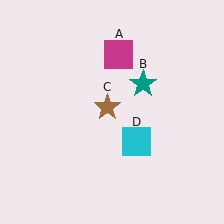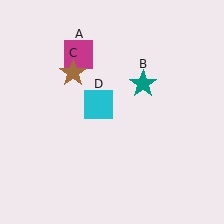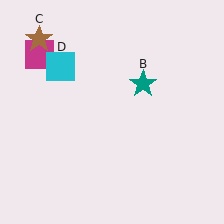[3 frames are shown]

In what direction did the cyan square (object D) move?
The cyan square (object D) moved up and to the left.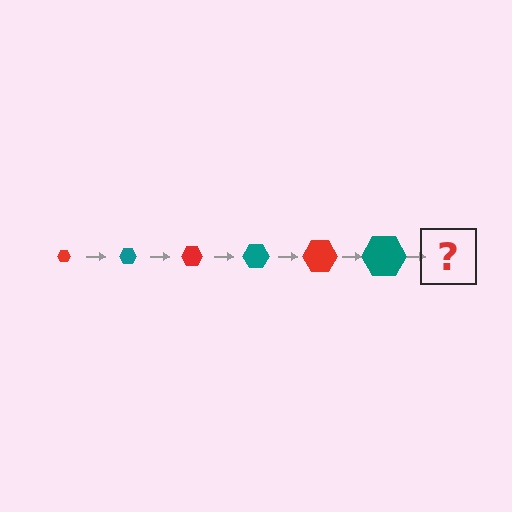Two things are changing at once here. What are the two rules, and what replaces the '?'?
The two rules are that the hexagon grows larger each step and the color cycles through red and teal. The '?' should be a red hexagon, larger than the previous one.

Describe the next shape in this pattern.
It should be a red hexagon, larger than the previous one.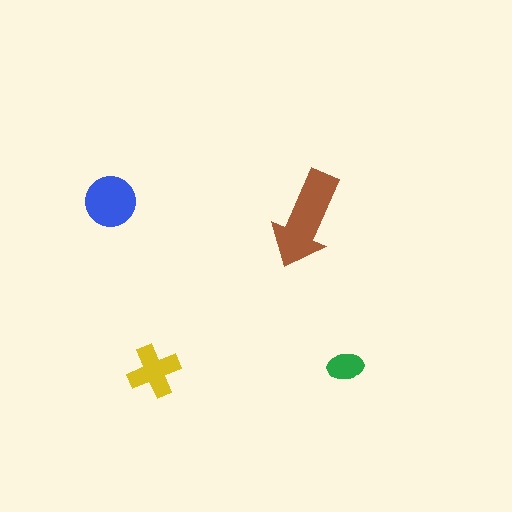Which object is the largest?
The brown arrow.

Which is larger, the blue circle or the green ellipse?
The blue circle.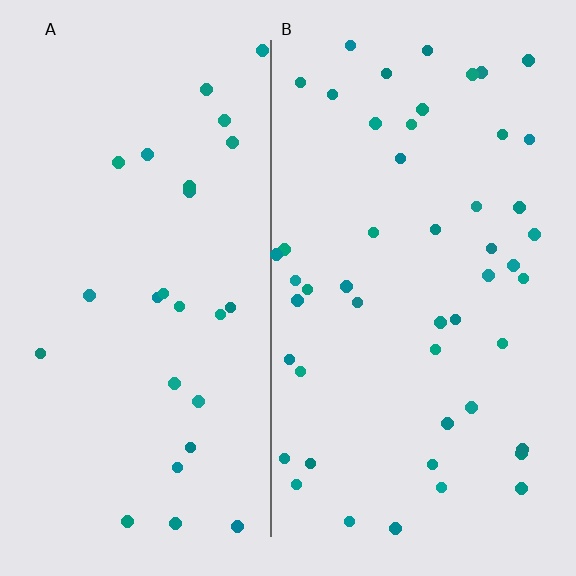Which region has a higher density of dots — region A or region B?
B (the right).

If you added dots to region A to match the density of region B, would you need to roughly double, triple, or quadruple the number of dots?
Approximately double.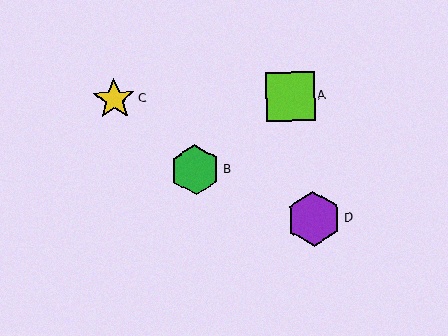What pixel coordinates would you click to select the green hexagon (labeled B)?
Click at (195, 170) to select the green hexagon B.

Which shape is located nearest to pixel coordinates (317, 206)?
The purple hexagon (labeled D) at (314, 219) is nearest to that location.